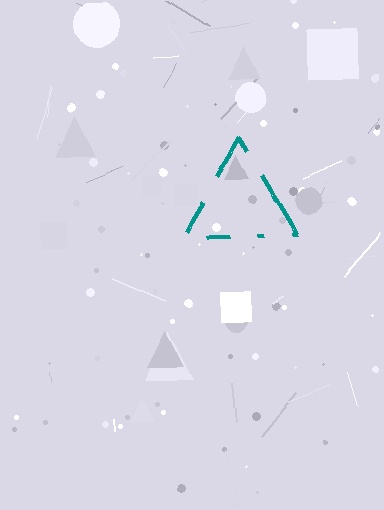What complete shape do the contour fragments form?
The contour fragments form a triangle.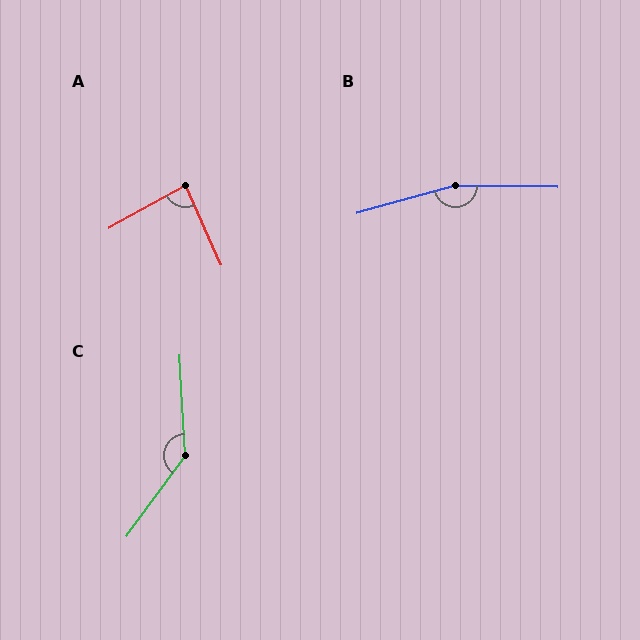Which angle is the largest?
B, at approximately 164 degrees.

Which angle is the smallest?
A, at approximately 85 degrees.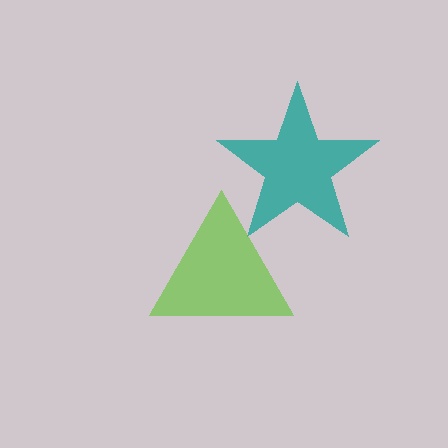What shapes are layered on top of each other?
The layered shapes are: a teal star, a lime triangle.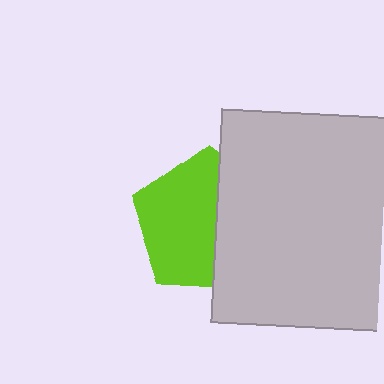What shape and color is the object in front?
The object in front is a light gray square.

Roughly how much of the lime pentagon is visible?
About half of it is visible (roughly 60%).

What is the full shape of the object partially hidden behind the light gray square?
The partially hidden object is a lime pentagon.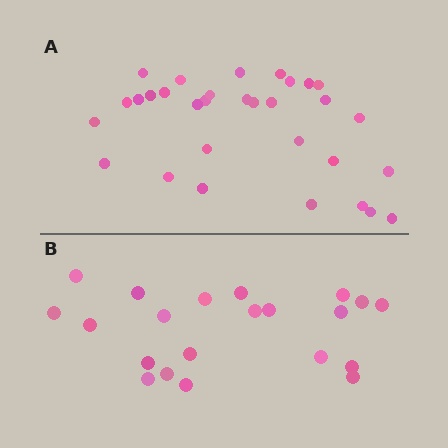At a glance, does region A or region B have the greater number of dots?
Region A (the top region) has more dots.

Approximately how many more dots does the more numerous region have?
Region A has roughly 10 or so more dots than region B.